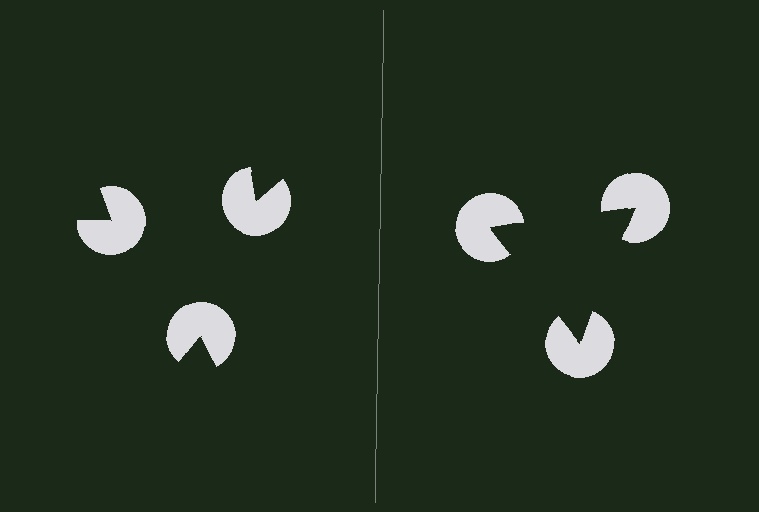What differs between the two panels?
The pac-man discs are positioned identically on both sides; only the wedge orientations differ. On the right they align to a triangle; on the left they are misaligned.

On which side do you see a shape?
An illusory triangle appears on the right side. On the left side the wedge cuts are rotated, so no coherent shape forms.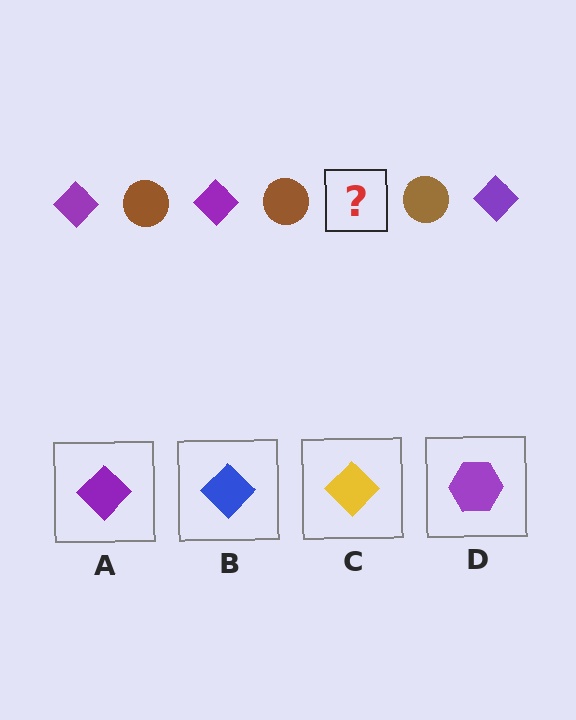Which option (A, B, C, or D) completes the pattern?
A.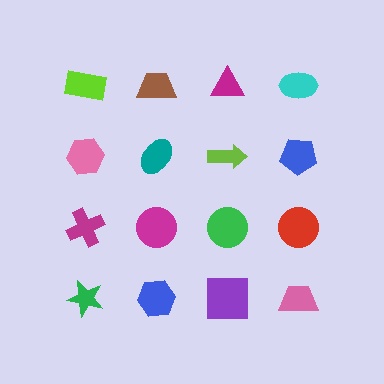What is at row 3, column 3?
A green circle.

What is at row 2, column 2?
A teal ellipse.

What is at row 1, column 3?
A magenta triangle.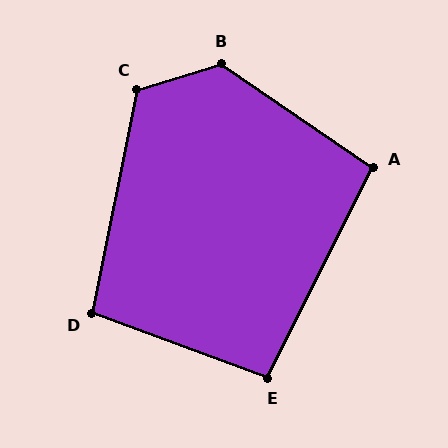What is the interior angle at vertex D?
Approximately 99 degrees (obtuse).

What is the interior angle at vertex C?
Approximately 118 degrees (obtuse).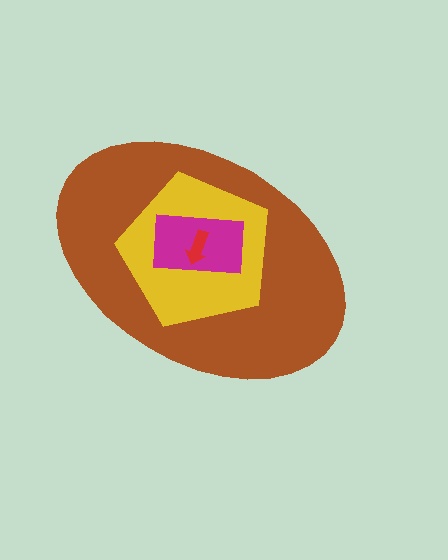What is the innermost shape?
The red arrow.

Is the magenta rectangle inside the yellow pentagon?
Yes.